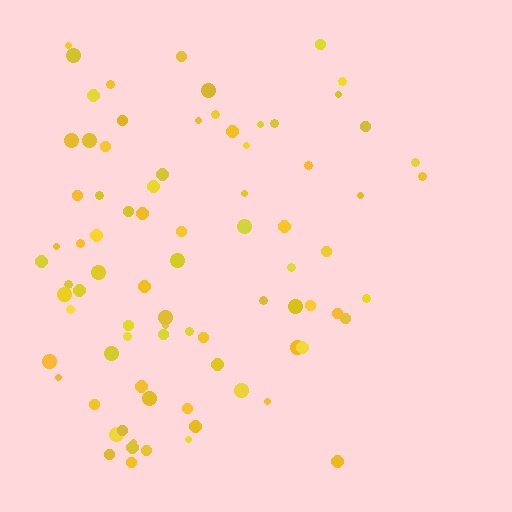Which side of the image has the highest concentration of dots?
The left.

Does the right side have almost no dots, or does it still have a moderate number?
Still a moderate number, just noticeably fewer than the left.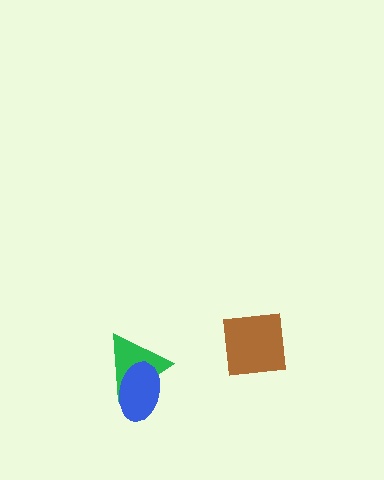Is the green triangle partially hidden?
Yes, it is partially covered by another shape.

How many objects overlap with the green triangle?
1 object overlaps with the green triangle.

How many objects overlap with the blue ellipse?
1 object overlaps with the blue ellipse.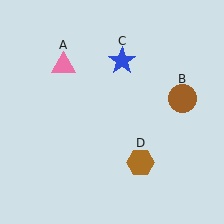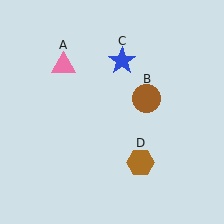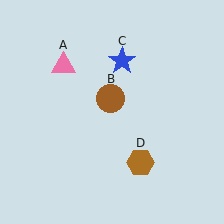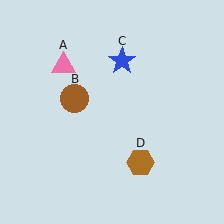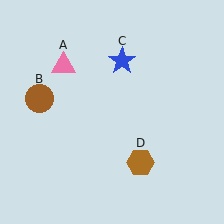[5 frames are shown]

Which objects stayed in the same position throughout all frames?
Pink triangle (object A) and blue star (object C) and brown hexagon (object D) remained stationary.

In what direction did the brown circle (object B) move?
The brown circle (object B) moved left.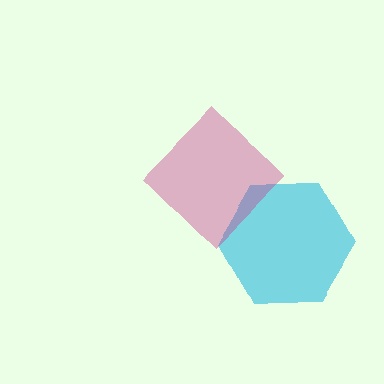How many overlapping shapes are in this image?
There are 2 overlapping shapes in the image.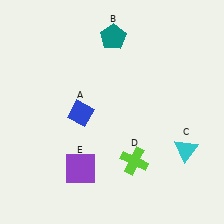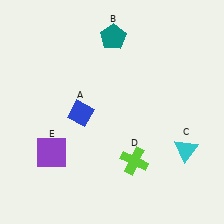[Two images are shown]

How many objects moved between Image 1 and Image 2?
1 object moved between the two images.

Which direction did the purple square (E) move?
The purple square (E) moved left.